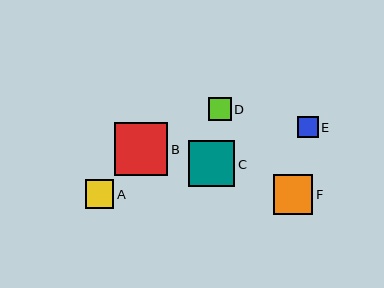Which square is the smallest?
Square E is the smallest with a size of approximately 21 pixels.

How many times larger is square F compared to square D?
Square F is approximately 1.7 times the size of square D.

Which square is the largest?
Square B is the largest with a size of approximately 53 pixels.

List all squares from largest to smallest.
From largest to smallest: B, C, F, A, D, E.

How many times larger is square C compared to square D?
Square C is approximately 2.0 times the size of square D.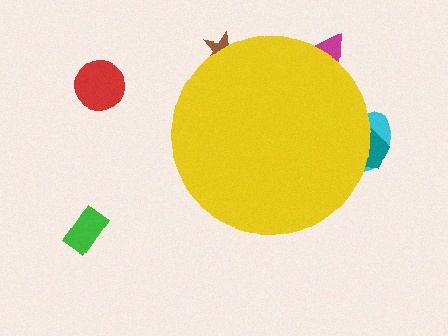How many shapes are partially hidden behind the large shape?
4 shapes are partially hidden.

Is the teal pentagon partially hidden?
Yes, the teal pentagon is partially hidden behind the yellow circle.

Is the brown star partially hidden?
Yes, the brown star is partially hidden behind the yellow circle.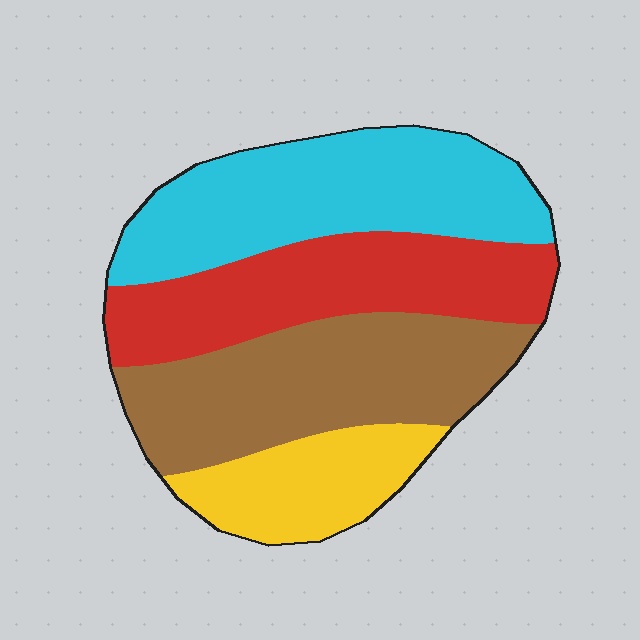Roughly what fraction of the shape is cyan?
Cyan takes up about one third (1/3) of the shape.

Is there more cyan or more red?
Cyan.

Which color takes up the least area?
Yellow, at roughly 15%.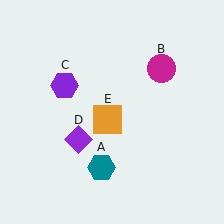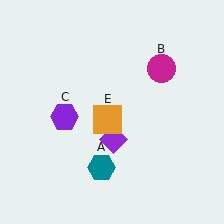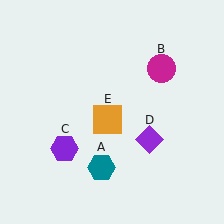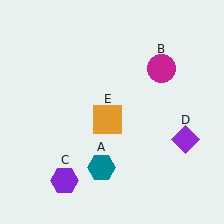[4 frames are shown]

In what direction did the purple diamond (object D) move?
The purple diamond (object D) moved right.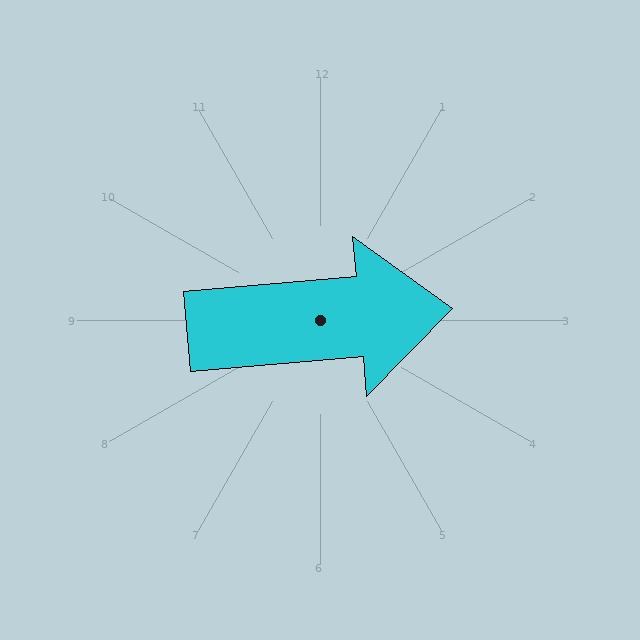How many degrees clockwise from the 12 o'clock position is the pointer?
Approximately 85 degrees.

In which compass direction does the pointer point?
East.